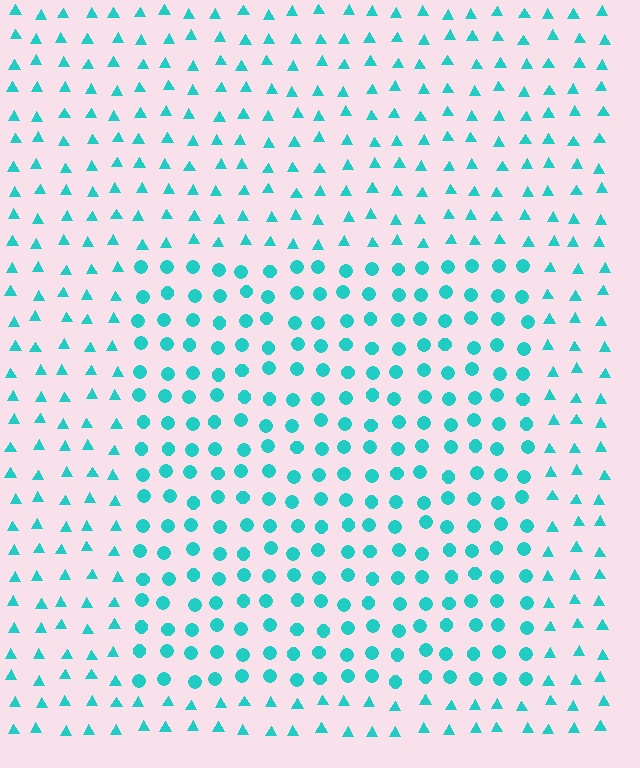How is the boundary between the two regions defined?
The boundary is defined by a change in element shape: circles inside vs. triangles outside. All elements share the same color and spacing.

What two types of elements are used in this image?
The image uses circles inside the rectangle region and triangles outside it.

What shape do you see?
I see a rectangle.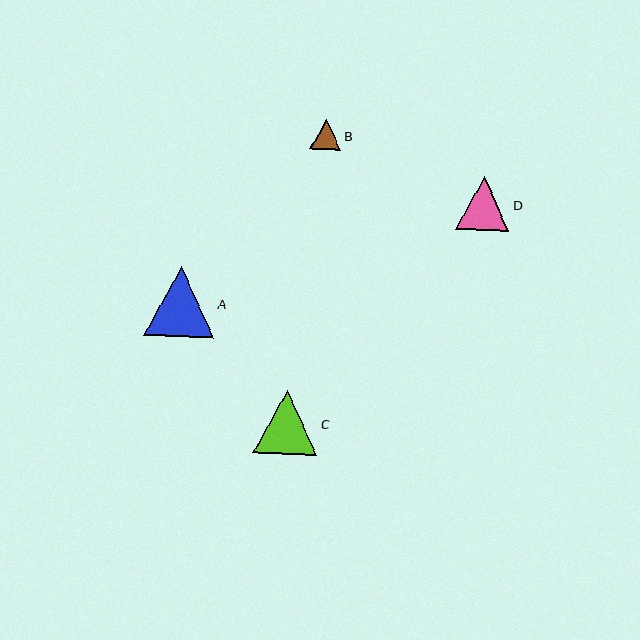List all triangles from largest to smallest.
From largest to smallest: A, C, D, B.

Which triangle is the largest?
Triangle A is the largest with a size of approximately 70 pixels.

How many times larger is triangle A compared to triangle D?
Triangle A is approximately 1.3 times the size of triangle D.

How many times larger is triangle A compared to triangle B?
Triangle A is approximately 2.3 times the size of triangle B.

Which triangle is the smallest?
Triangle B is the smallest with a size of approximately 30 pixels.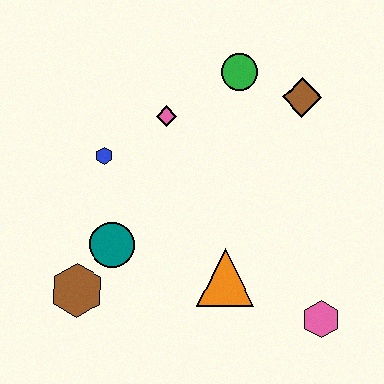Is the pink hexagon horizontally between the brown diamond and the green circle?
No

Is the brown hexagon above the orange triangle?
No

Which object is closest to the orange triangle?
The pink hexagon is closest to the orange triangle.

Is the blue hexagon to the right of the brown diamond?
No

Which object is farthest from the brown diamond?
The brown hexagon is farthest from the brown diamond.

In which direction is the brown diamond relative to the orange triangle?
The brown diamond is above the orange triangle.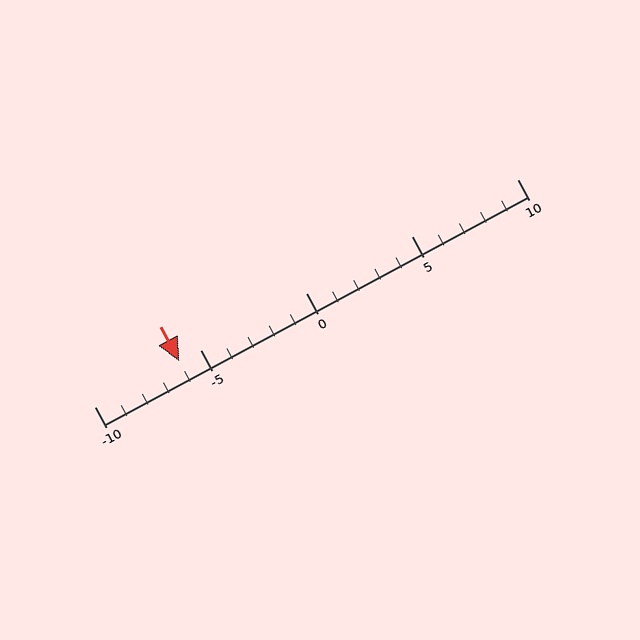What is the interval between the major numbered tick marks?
The major tick marks are spaced 5 units apart.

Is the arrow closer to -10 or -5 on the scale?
The arrow is closer to -5.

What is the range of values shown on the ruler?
The ruler shows values from -10 to 10.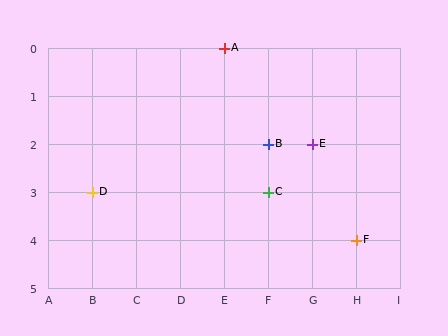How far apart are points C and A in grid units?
Points C and A are 1 column and 3 rows apart (about 3.2 grid units diagonally).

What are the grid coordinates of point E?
Point E is at grid coordinates (G, 2).